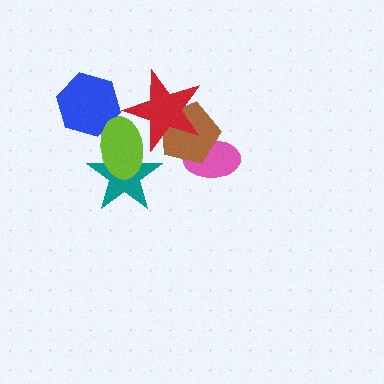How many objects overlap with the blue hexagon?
1 object overlaps with the blue hexagon.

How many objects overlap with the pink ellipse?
1 object overlaps with the pink ellipse.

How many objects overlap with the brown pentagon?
2 objects overlap with the brown pentagon.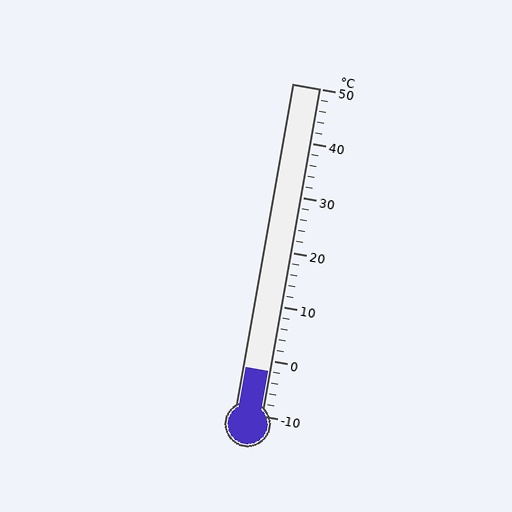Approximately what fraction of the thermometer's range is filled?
The thermometer is filled to approximately 15% of its range.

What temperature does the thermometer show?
The thermometer shows approximately -2°C.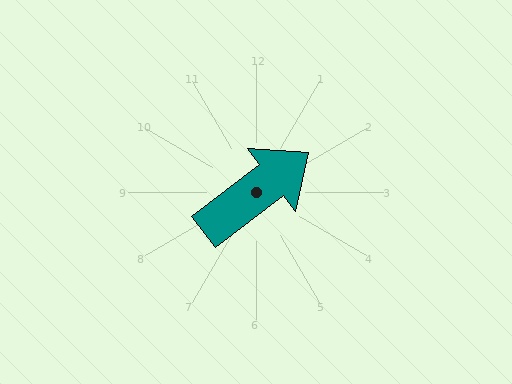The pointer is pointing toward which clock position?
Roughly 2 o'clock.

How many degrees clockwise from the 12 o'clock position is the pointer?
Approximately 53 degrees.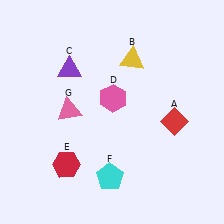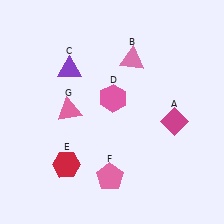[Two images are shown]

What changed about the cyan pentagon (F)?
In Image 1, F is cyan. In Image 2, it changed to pink.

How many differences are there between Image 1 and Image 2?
There are 3 differences between the two images.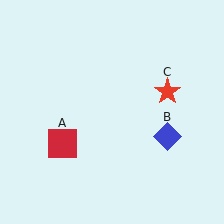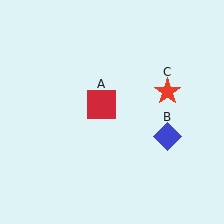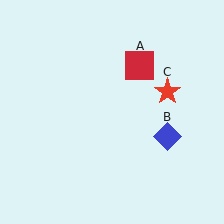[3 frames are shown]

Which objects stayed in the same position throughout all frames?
Blue diamond (object B) and red star (object C) remained stationary.